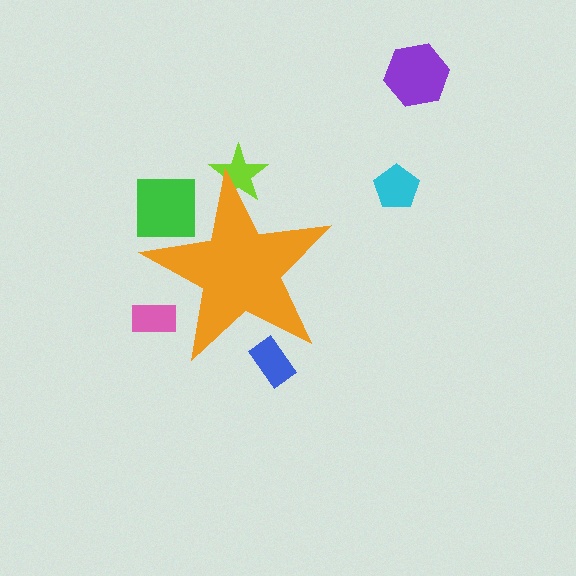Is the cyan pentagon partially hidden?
No, the cyan pentagon is fully visible.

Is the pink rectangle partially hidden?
Yes, the pink rectangle is partially hidden behind the orange star.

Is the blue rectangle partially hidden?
Yes, the blue rectangle is partially hidden behind the orange star.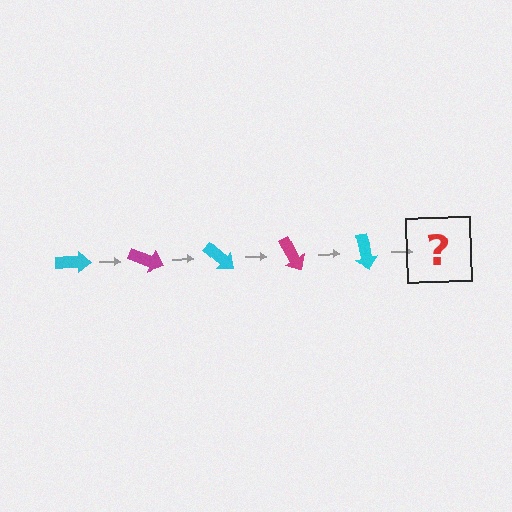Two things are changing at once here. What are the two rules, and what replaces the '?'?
The two rules are that it rotates 20 degrees each step and the color cycles through cyan and magenta. The '?' should be a magenta arrow, rotated 100 degrees from the start.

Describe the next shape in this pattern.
It should be a magenta arrow, rotated 100 degrees from the start.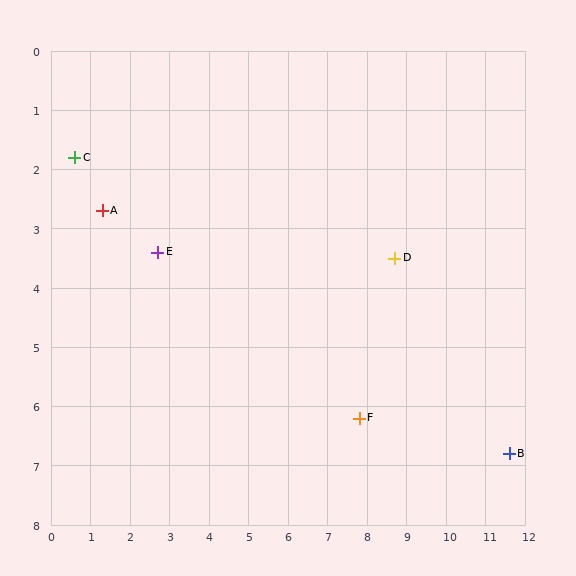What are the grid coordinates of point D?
Point D is at approximately (8.7, 3.5).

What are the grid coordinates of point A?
Point A is at approximately (1.3, 2.7).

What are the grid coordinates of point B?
Point B is at approximately (11.6, 6.8).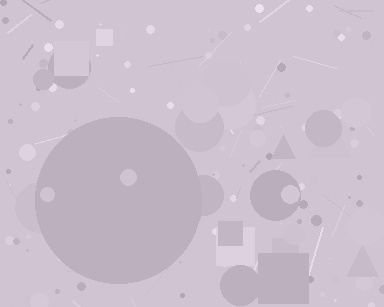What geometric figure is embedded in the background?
A circle is embedded in the background.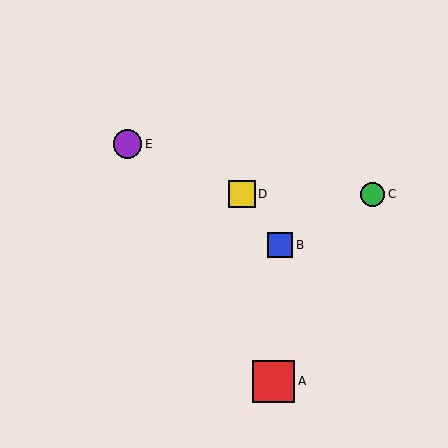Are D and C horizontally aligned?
Yes, both are at y≈194.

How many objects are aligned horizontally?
2 objects (C, D) are aligned horizontally.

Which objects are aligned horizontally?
Objects C, D are aligned horizontally.